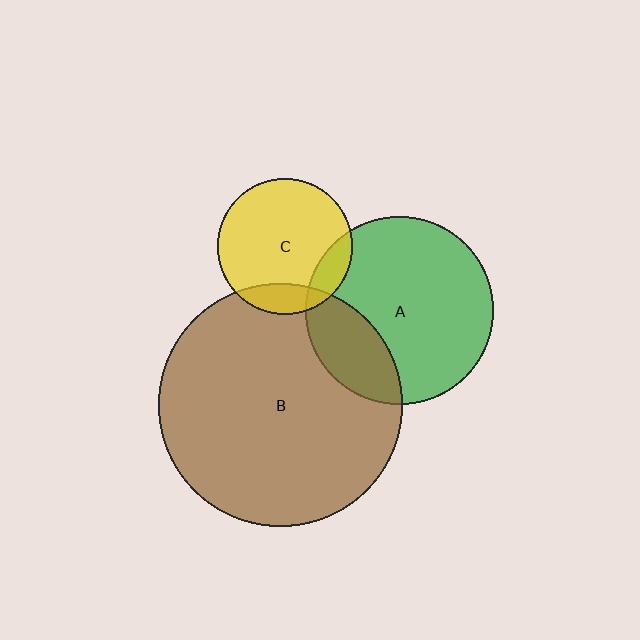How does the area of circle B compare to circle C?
Approximately 3.2 times.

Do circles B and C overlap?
Yes.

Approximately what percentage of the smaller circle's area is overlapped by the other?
Approximately 15%.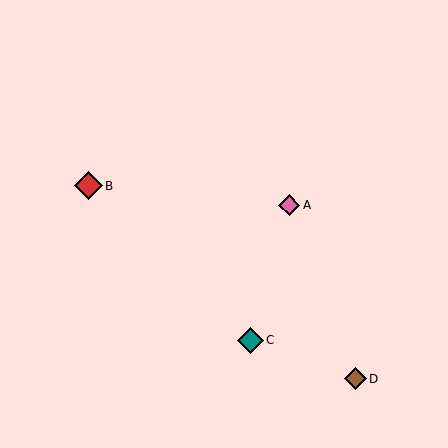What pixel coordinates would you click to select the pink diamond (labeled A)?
Click at (289, 205) to select the pink diamond A.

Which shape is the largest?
The red diamond (labeled B) is the largest.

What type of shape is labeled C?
Shape C is a teal diamond.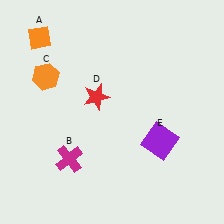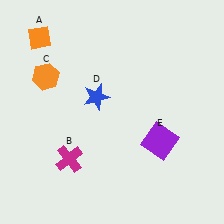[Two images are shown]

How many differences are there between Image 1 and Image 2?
There is 1 difference between the two images.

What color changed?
The star (D) changed from red in Image 1 to blue in Image 2.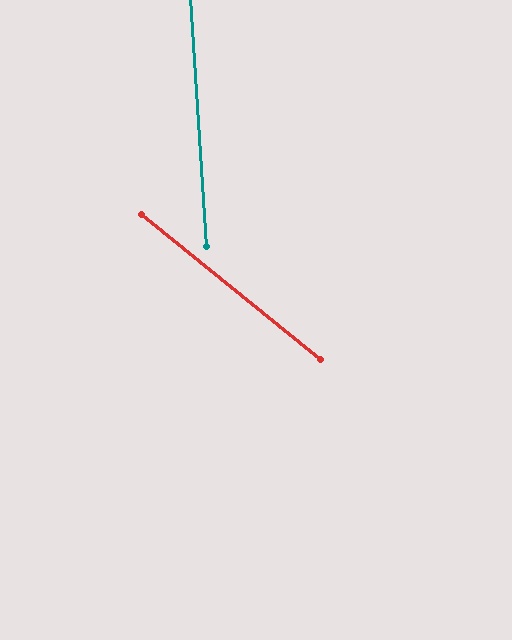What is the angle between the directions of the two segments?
Approximately 47 degrees.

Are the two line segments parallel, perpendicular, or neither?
Neither parallel nor perpendicular — they differ by about 47°.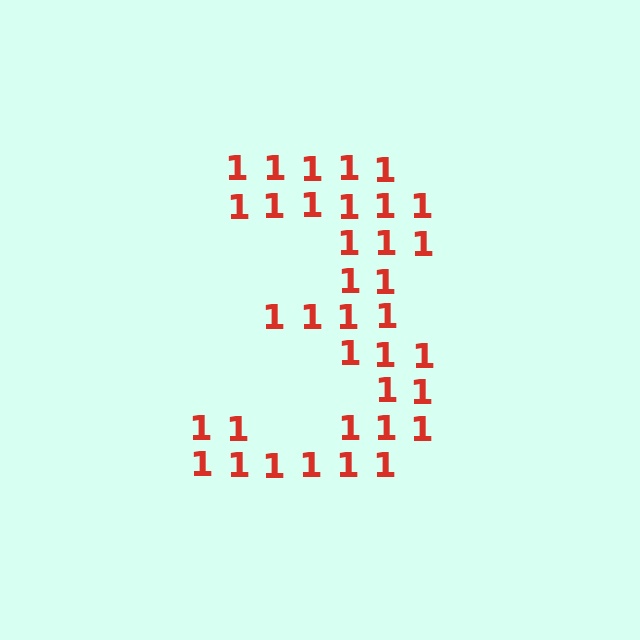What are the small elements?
The small elements are digit 1's.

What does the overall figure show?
The overall figure shows the digit 3.